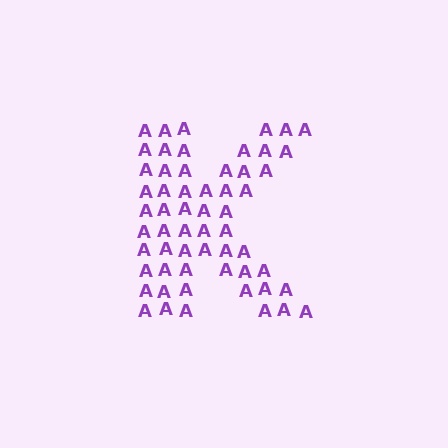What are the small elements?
The small elements are letter A's.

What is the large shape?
The large shape is the letter K.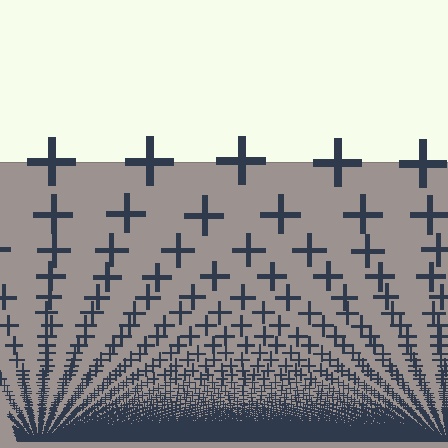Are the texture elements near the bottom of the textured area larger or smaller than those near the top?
Smaller. The gradient is inverted — elements near the bottom are smaller and denser.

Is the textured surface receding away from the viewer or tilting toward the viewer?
The surface appears to tilt toward the viewer. Texture elements get larger and sparser toward the top.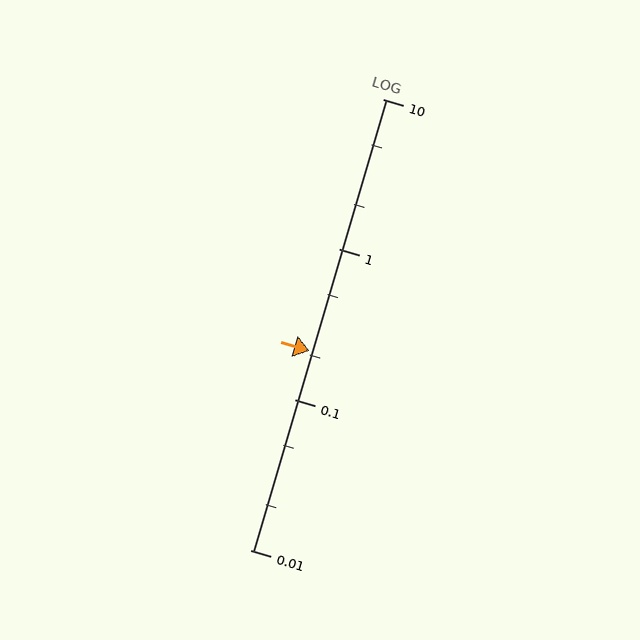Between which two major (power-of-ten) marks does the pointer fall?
The pointer is between 0.1 and 1.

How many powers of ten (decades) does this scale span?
The scale spans 3 decades, from 0.01 to 10.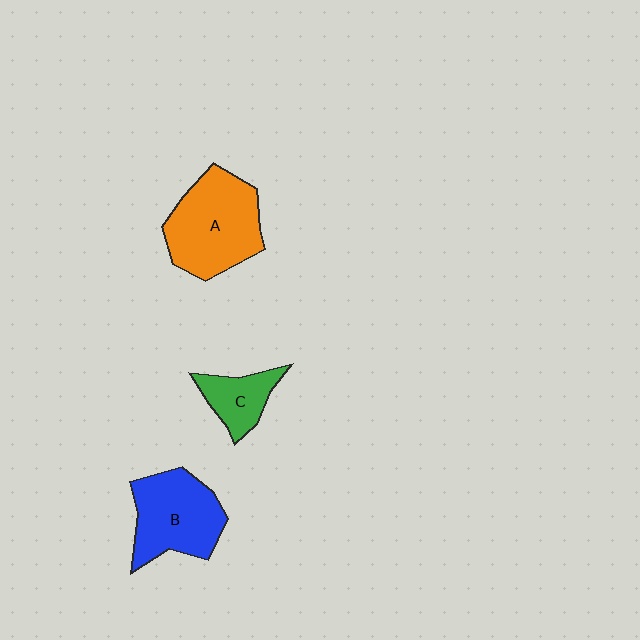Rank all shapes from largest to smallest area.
From largest to smallest: A (orange), B (blue), C (green).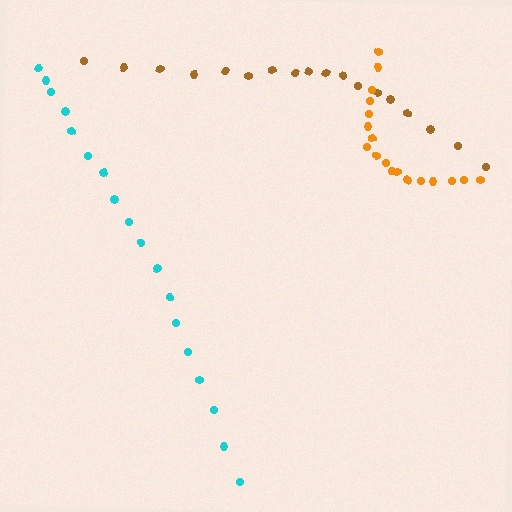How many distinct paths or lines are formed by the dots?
There are 3 distinct paths.